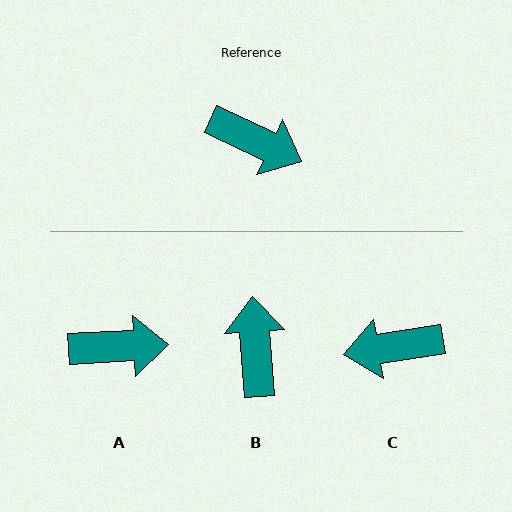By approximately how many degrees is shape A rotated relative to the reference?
Approximately 28 degrees counter-clockwise.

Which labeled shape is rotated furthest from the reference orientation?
C, about 146 degrees away.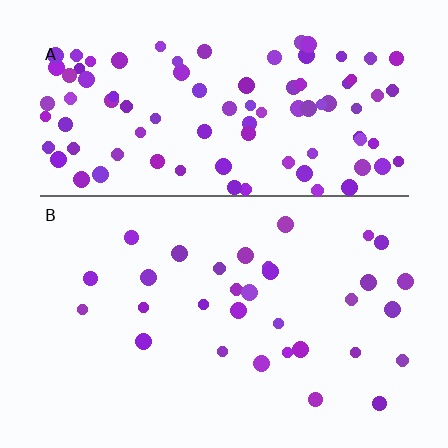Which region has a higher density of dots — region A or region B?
A (the top).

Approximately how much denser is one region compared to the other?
Approximately 3.1× — region A over region B.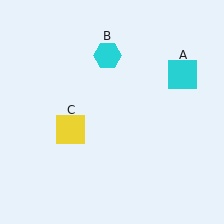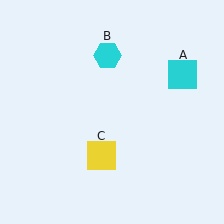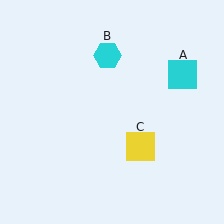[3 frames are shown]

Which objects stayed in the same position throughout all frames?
Cyan square (object A) and cyan hexagon (object B) remained stationary.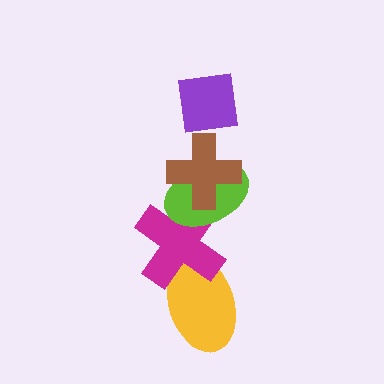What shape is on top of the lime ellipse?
The brown cross is on top of the lime ellipse.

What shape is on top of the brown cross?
The purple square is on top of the brown cross.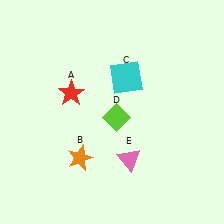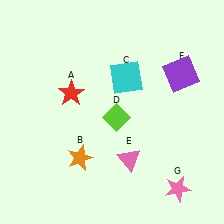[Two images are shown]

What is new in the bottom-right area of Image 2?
A pink star (G) was added in the bottom-right area of Image 2.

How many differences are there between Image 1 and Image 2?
There are 2 differences between the two images.